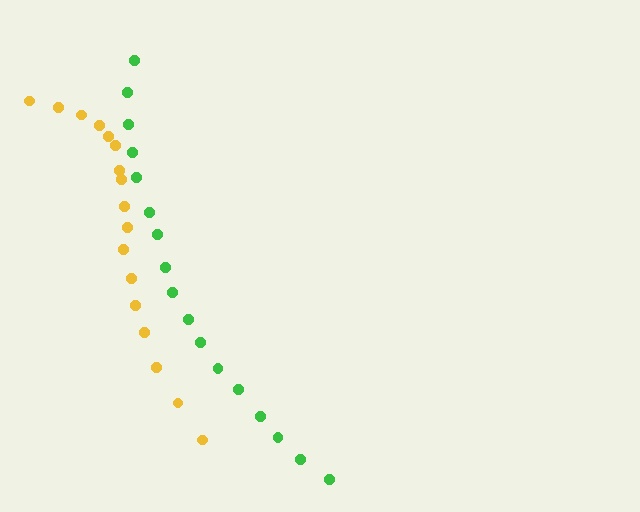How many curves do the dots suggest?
There are 2 distinct paths.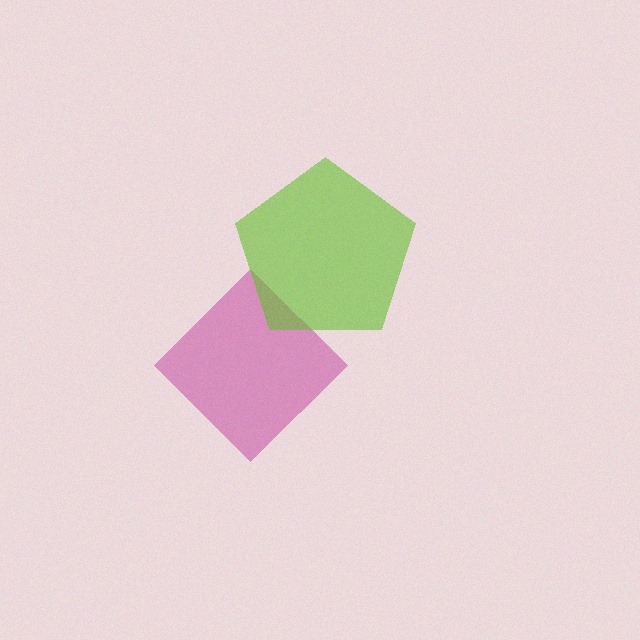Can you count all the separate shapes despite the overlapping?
Yes, there are 2 separate shapes.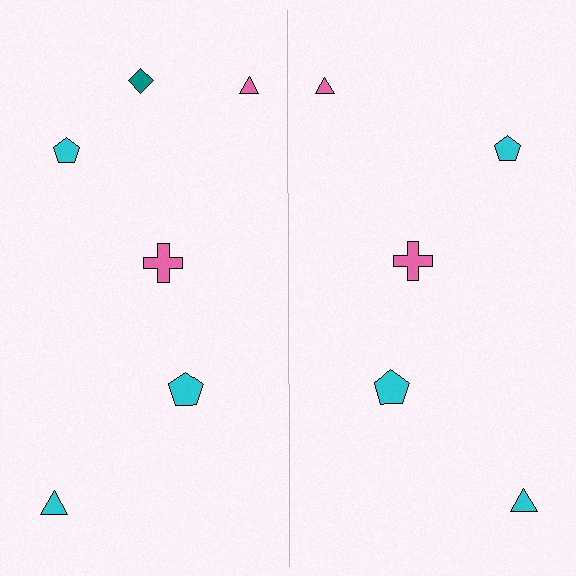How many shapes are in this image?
There are 11 shapes in this image.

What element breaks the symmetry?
A teal diamond is missing from the right side.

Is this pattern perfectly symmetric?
No, the pattern is not perfectly symmetric. A teal diamond is missing from the right side.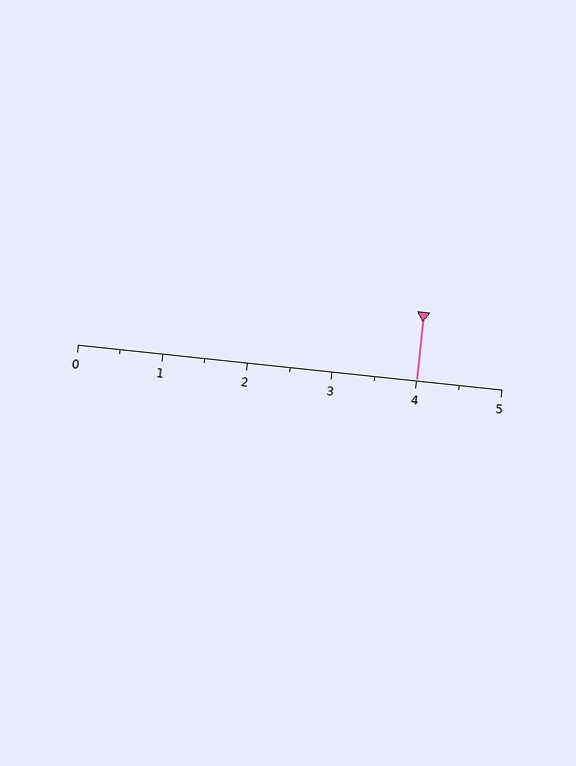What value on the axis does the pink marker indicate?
The marker indicates approximately 4.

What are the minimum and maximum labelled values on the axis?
The axis runs from 0 to 5.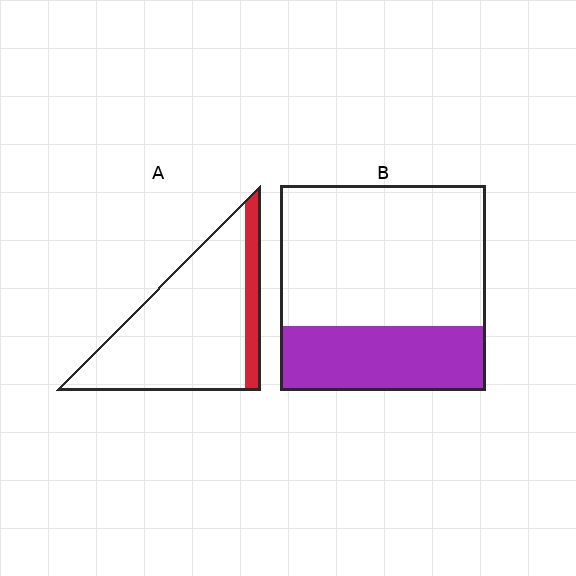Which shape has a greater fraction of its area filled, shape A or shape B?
Shape B.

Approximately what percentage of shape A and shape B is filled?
A is approximately 15% and B is approximately 30%.